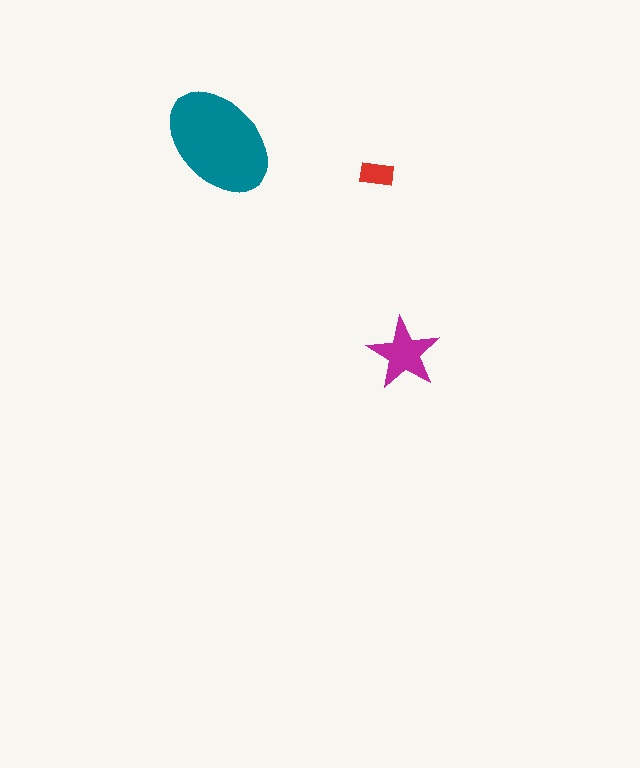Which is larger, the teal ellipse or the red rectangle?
The teal ellipse.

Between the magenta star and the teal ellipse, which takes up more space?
The teal ellipse.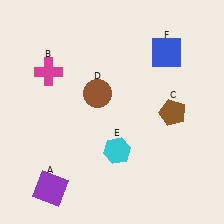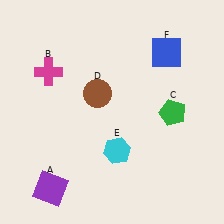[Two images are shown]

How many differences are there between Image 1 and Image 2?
There is 1 difference between the two images.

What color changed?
The pentagon (C) changed from brown in Image 1 to green in Image 2.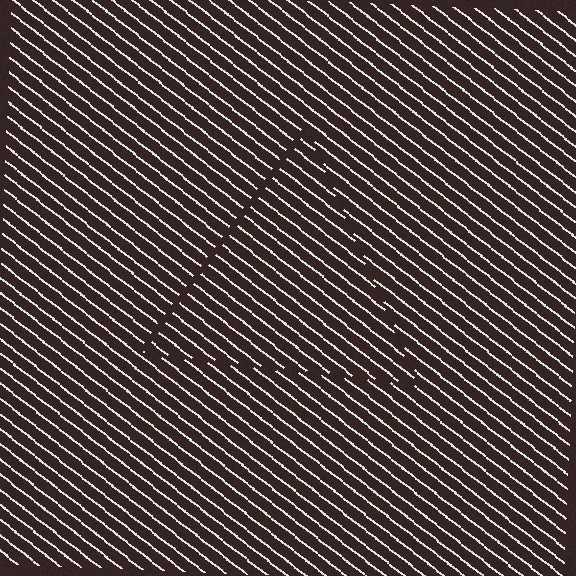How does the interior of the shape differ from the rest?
The interior of the shape contains the same grating, shifted by half a period — the contour is defined by the phase discontinuity where line-ends from the inner and outer gratings abut.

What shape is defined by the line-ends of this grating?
An illusory triangle. The interior of the shape contains the same grating, shifted by half a period — the contour is defined by the phase discontinuity where line-ends from the inner and outer gratings abut.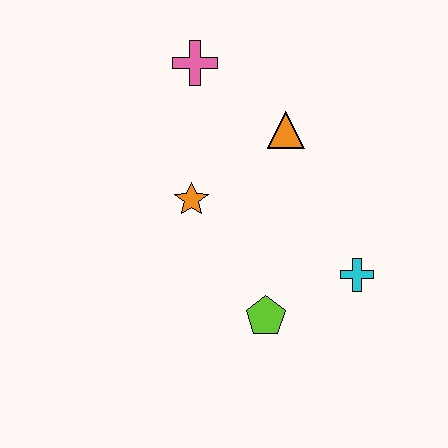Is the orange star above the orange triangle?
No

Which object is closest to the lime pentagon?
The cyan cross is closest to the lime pentagon.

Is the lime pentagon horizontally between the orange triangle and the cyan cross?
No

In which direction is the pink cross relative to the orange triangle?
The pink cross is to the left of the orange triangle.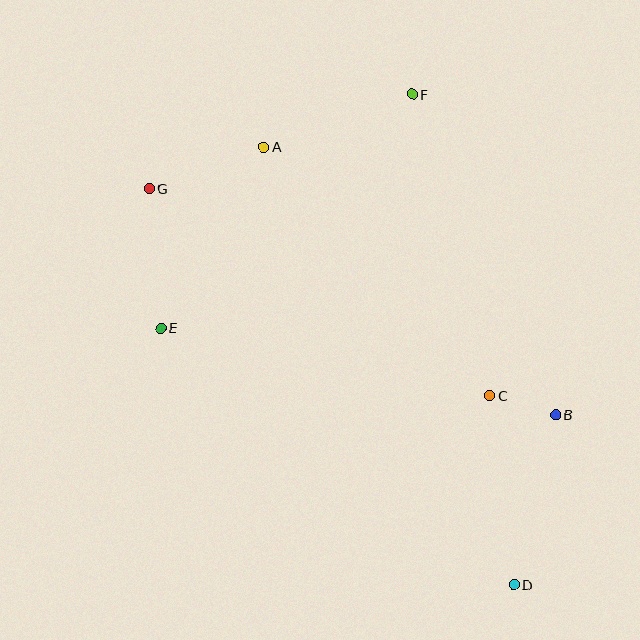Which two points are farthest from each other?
Points D and G are farthest from each other.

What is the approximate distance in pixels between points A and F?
The distance between A and F is approximately 158 pixels.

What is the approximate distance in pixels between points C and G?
The distance between C and G is approximately 398 pixels.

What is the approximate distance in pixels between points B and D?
The distance between B and D is approximately 175 pixels.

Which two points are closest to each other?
Points B and C are closest to each other.